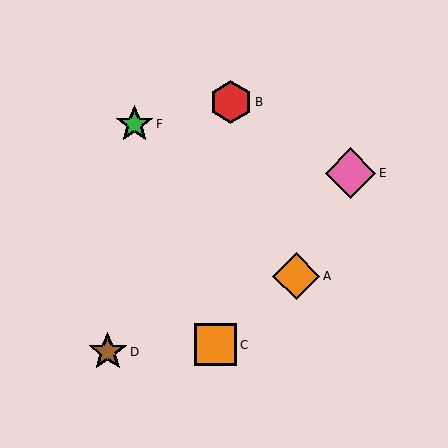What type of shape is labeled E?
Shape E is a pink diamond.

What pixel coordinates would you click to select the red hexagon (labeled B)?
Click at (231, 102) to select the red hexagon B.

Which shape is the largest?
The pink diamond (labeled E) is the largest.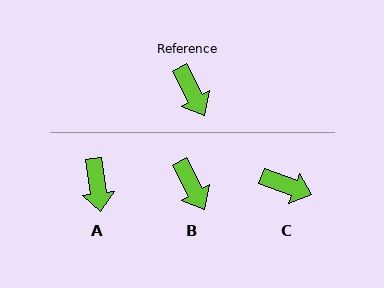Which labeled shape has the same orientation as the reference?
B.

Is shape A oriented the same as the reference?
No, it is off by about 20 degrees.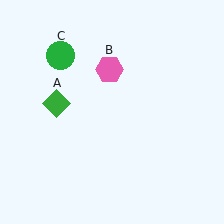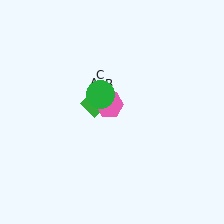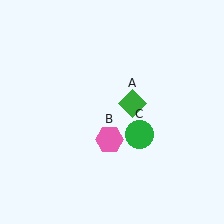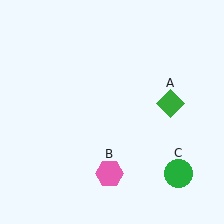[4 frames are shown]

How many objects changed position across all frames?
3 objects changed position: green diamond (object A), pink hexagon (object B), green circle (object C).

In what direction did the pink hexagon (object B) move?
The pink hexagon (object B) moved down.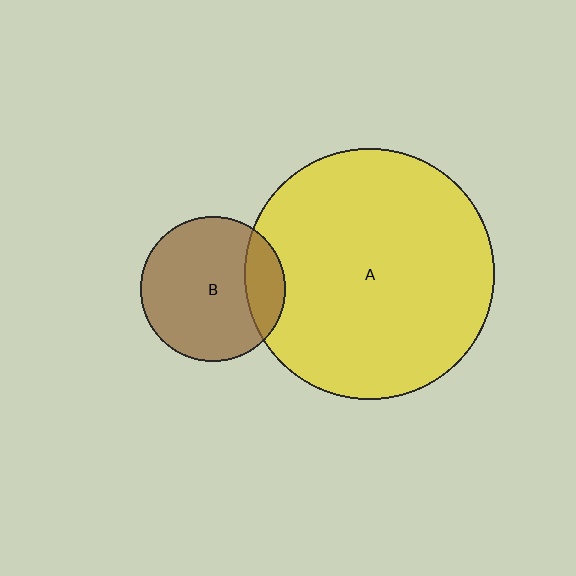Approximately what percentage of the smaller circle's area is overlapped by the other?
Approximately 20%.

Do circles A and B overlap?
Yes.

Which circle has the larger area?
Circle A (yellow).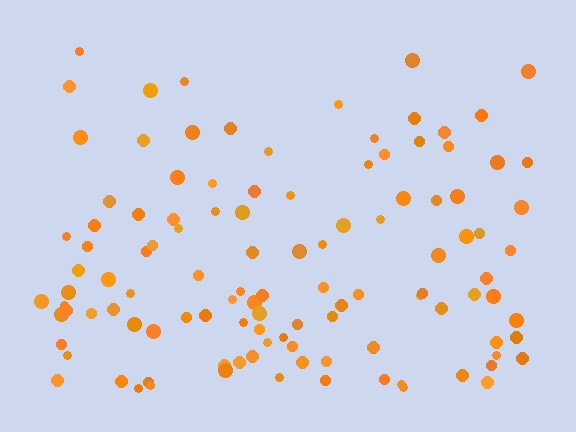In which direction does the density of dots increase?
From top to bottom, with the bottom side densest.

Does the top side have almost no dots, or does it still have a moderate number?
Still a moderate number, just noticeably fewer than the bottom.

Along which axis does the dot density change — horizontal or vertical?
Vertical.